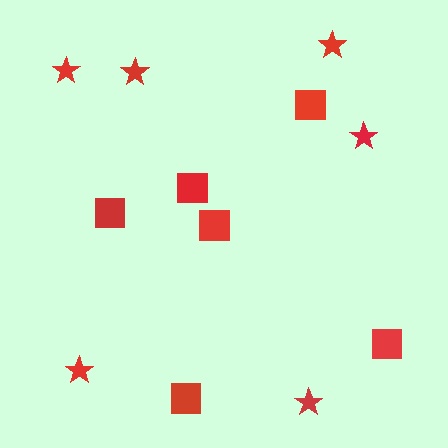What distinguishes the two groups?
There are 2 groups: one group of stars (6) and one group of squares (6).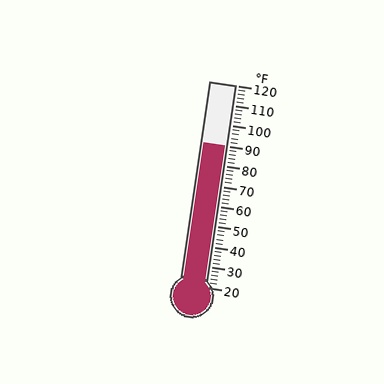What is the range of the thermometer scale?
The thermometer scale ranges from 20°F to 120°F.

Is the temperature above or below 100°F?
The temperature is below 100°F.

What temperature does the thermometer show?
The thermometer shows approximately 90°F.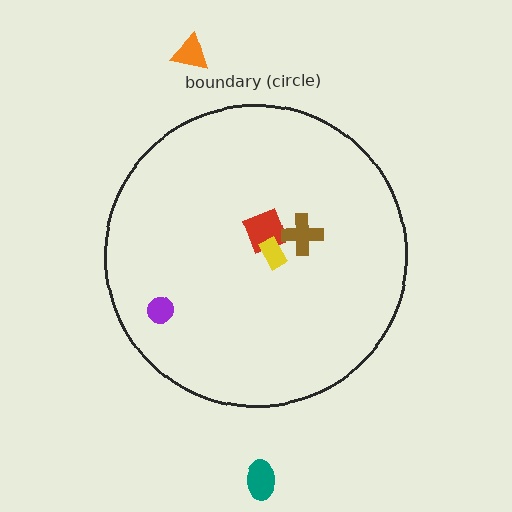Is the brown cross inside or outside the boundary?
Inside.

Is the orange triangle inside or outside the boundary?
Outside.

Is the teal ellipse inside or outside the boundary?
Outside.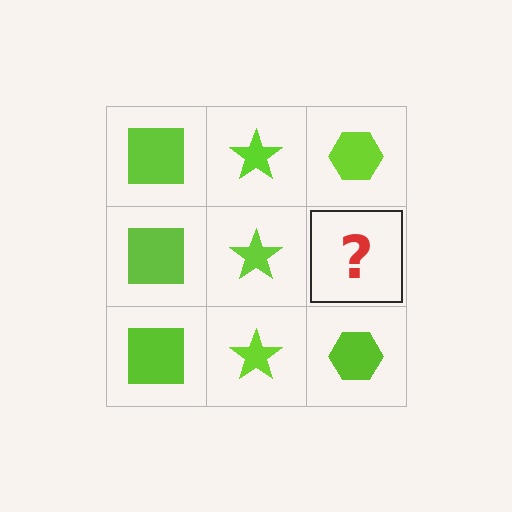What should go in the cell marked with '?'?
The missing cell should contain a lime hexagon.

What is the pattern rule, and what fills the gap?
The rule is that each column has a consistent shape. The gap should be filled with a lime hexagon.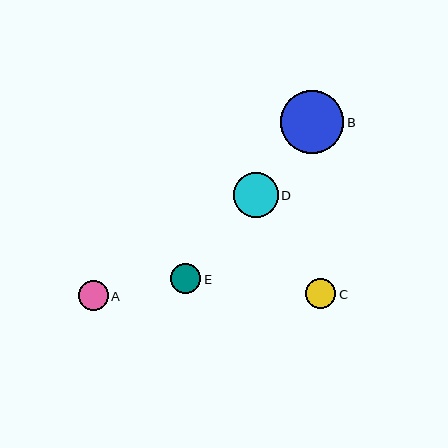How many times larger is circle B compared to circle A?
Circle B is approximately 2.1 times the size of circle A.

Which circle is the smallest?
Circle A is the smallest with a size of approximately 30 pixels.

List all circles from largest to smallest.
From largest to smallest: B, D, E, C, A.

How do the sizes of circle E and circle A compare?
Circle E and circle A are approximately the same size.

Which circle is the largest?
Circle B is the largest with a size of approximately 63 pixels.